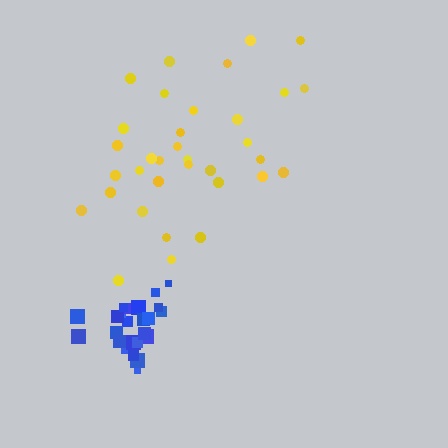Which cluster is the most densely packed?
Blue.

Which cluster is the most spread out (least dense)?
Yellow.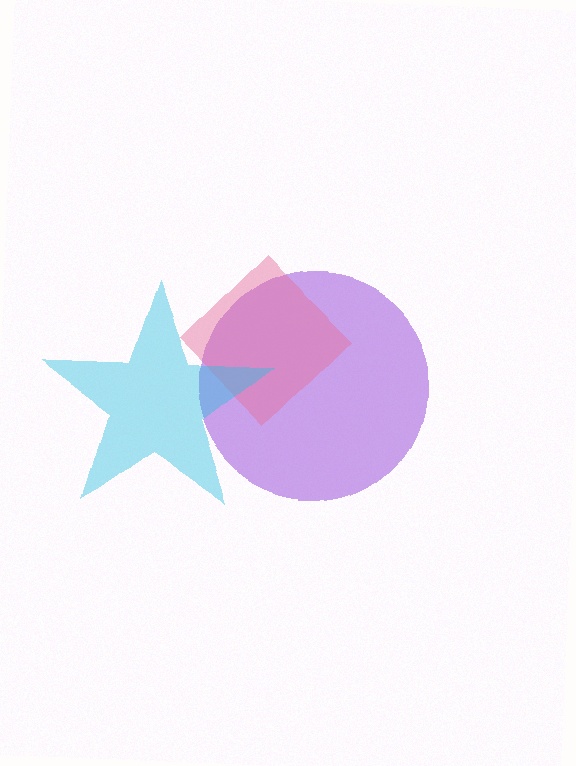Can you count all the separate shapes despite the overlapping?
Yes, there are 3 separate shapes.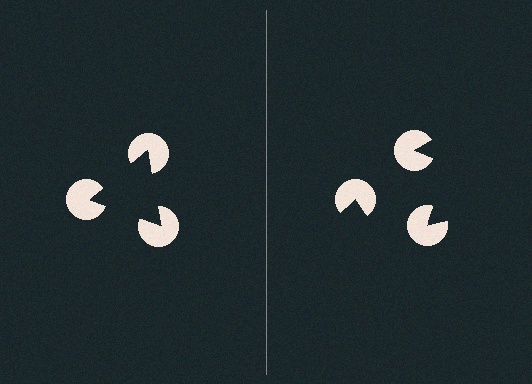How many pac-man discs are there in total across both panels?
6 — 3 on each side.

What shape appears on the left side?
An illusory triangle.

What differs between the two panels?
The pac-man discs are positioned identically on both sides; only the wedge orientations differ. On the left they align to a triangle; on the right they are misaligned.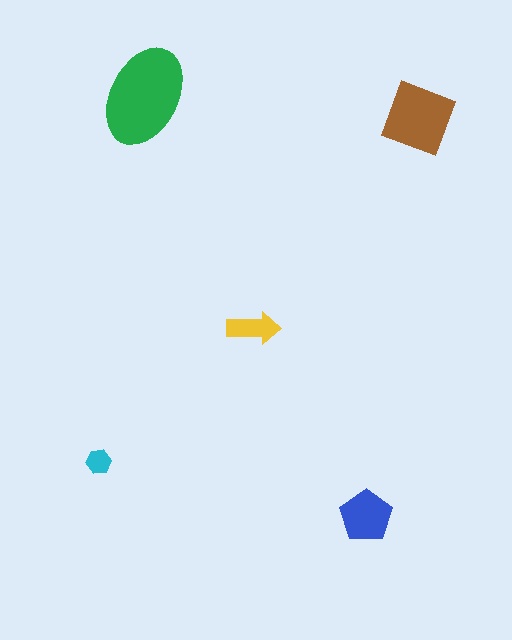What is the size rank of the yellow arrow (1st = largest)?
4th.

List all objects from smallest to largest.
The cyan hexagon, the yellow arrow, the blue pentagon, the brown square, the green ellipse.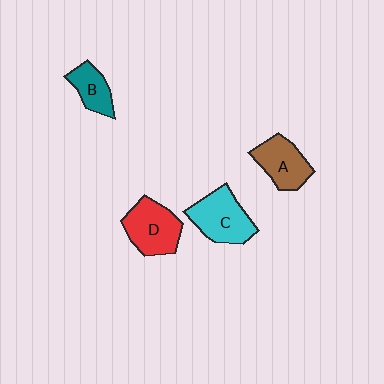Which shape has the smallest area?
Shape B (teal).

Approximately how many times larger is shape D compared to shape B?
Approximately 1.6 times.